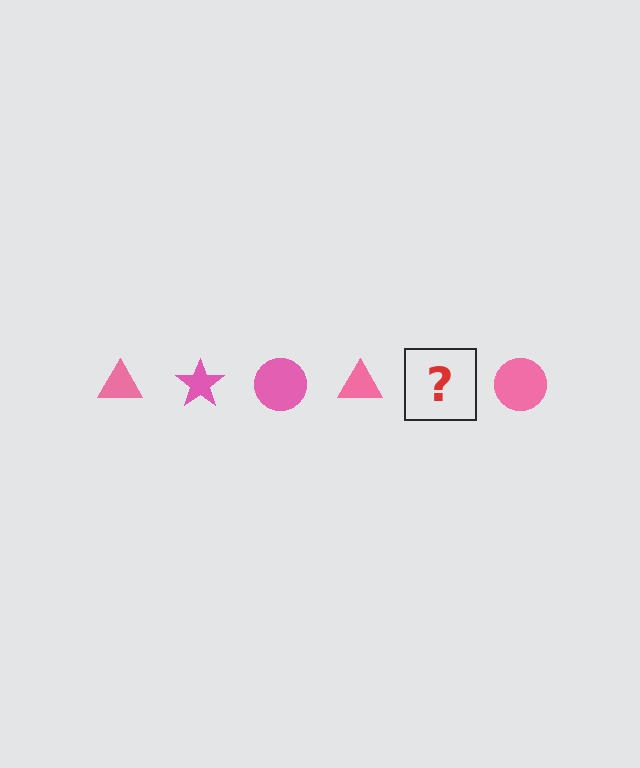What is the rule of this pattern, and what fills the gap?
The rule is that the pattern cycles through triangle, star, circle shapes in pink. The gap should be filled with a pink star.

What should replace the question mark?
The question mark should be replaced with a pink star.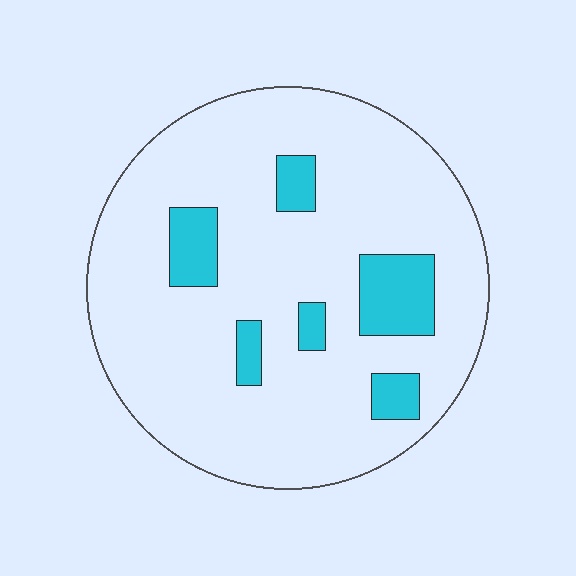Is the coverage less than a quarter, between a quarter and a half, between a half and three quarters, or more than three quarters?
Less than a quarter.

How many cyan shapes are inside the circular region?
6.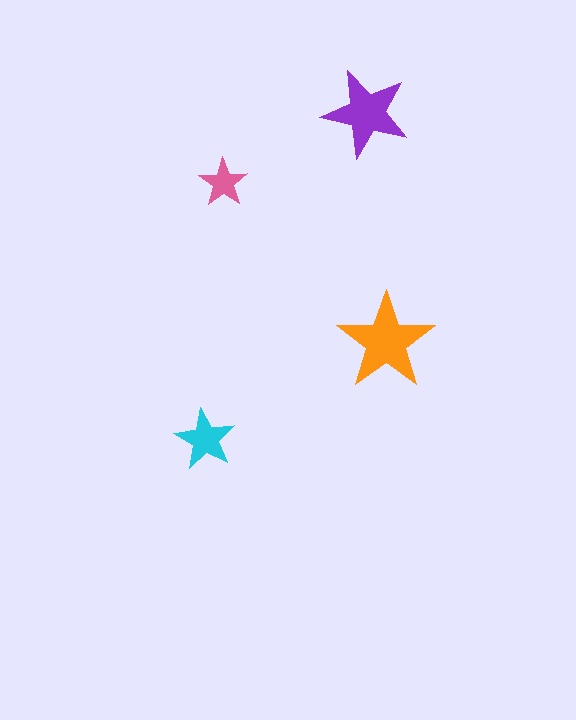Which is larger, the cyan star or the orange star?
The orange one.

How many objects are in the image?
There are 4 objects in the image.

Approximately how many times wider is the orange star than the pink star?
About 2 times wider.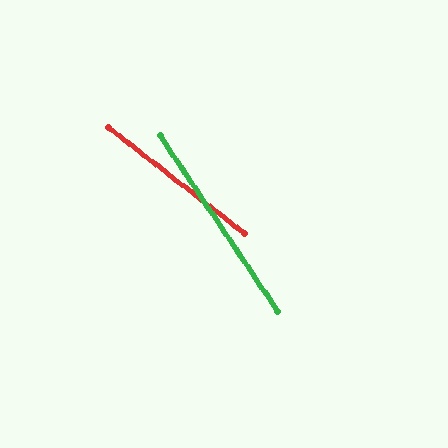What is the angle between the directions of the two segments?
Approximately 18 degrees.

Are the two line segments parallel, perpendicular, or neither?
Neither parallel nor perpendicular — they differ by about 18°.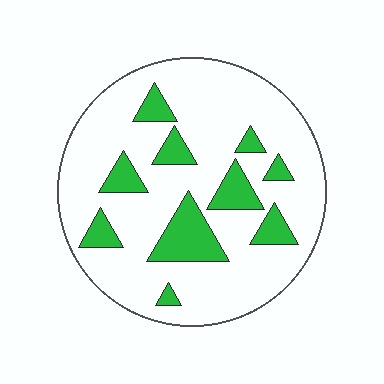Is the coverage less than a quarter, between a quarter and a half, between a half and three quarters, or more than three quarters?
Less than a quarter.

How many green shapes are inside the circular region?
10.